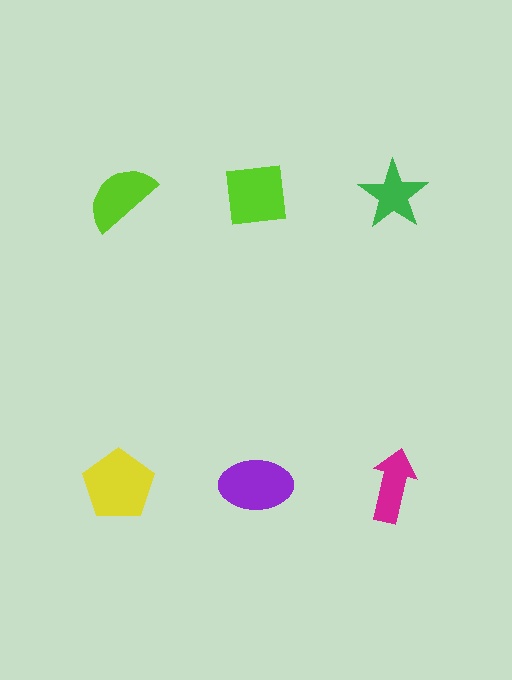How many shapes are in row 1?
3 shapes.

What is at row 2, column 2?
A purple ellipse.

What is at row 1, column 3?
A green star.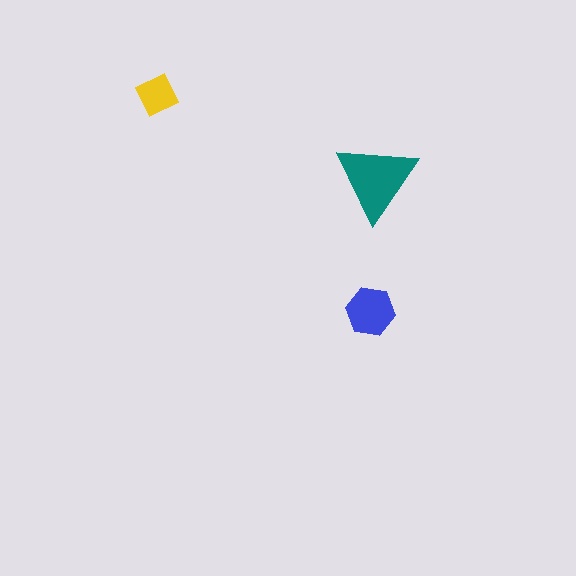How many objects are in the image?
There are 3 objects in the image.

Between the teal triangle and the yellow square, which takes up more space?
The teal triangle.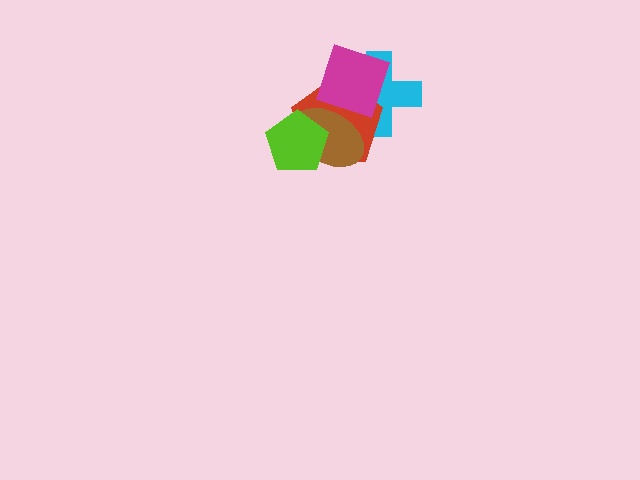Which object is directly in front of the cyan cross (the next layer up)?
The red pentagon is directly in front of the cyan cross.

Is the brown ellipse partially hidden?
Yes, it is partially covered by another shape.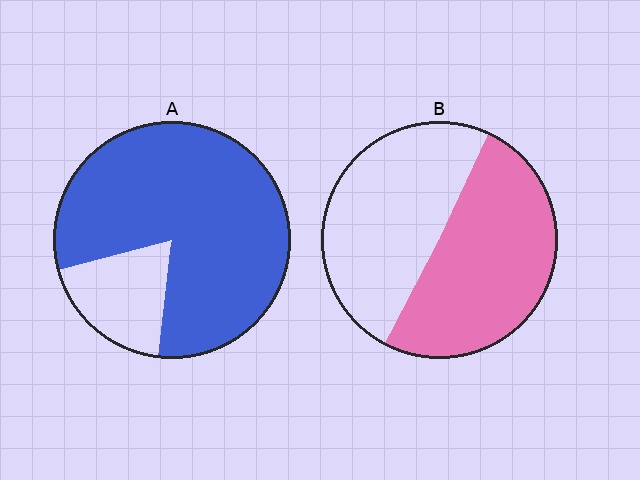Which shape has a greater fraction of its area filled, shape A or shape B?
Shape A.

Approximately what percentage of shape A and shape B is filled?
A is approximately 80% and B is approximately 50%.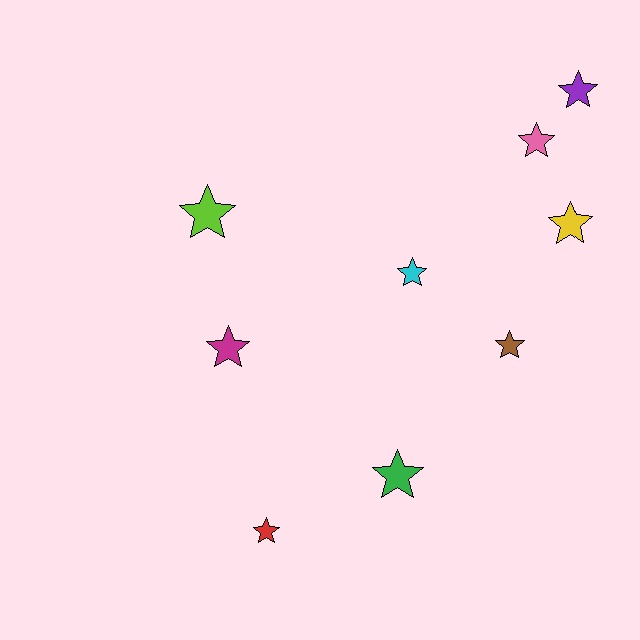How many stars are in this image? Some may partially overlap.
There are 9 stars.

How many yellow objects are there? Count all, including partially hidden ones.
There is 1 yellow object.